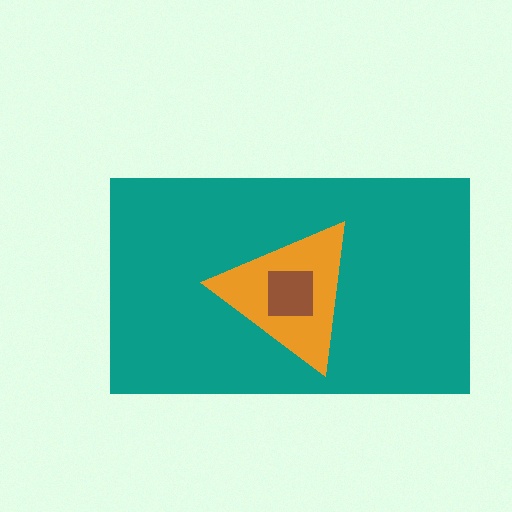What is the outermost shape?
The teal rectangle.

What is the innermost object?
The brown square.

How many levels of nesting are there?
3.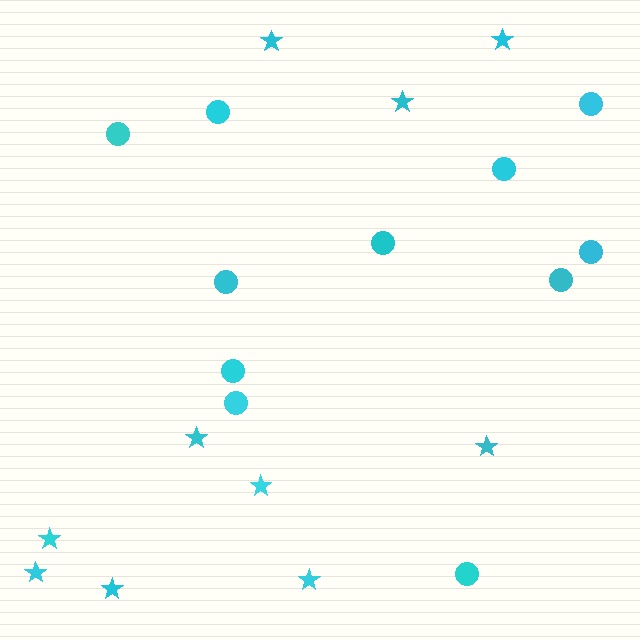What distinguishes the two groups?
There are 2 groups: one group of circles (11) and one group of stars (10).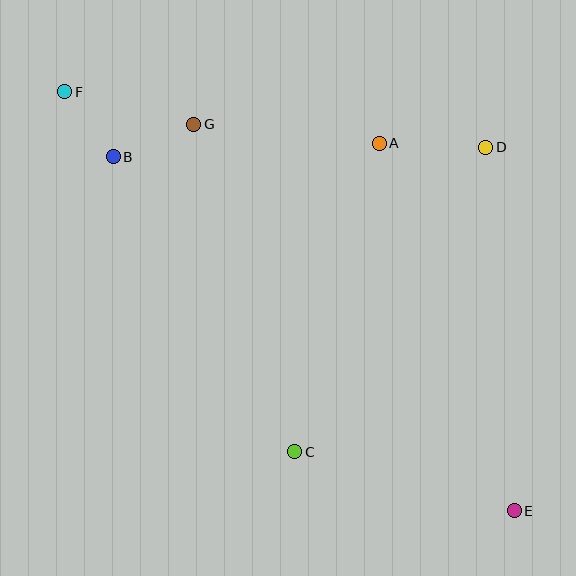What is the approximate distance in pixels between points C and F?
The distance between C and F is approximately 427 pixels.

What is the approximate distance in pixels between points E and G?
The distance between E and G is approximately 502 pixels.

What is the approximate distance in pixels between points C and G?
The distance between C and G is approximately 343 pixels.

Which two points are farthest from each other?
Points E and F are farthest from each other.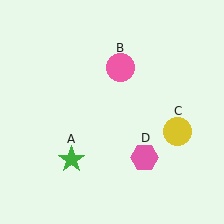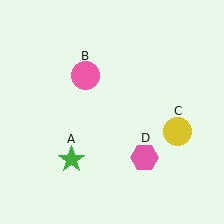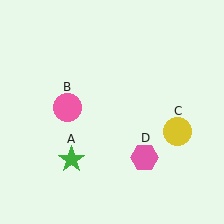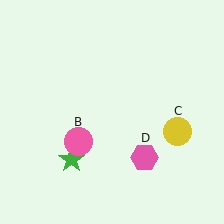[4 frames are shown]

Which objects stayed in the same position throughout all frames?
Green star (object A) and yellow circle (object C) and pink hexagon (object D) remained stationary.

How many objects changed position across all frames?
1 object changed position: pink circle (object B).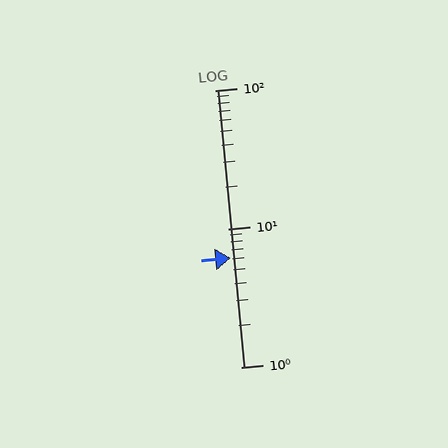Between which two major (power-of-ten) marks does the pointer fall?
The pointer is between 1 and 10.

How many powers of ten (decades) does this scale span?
The scale spans 2 decades, from 1 to 100.